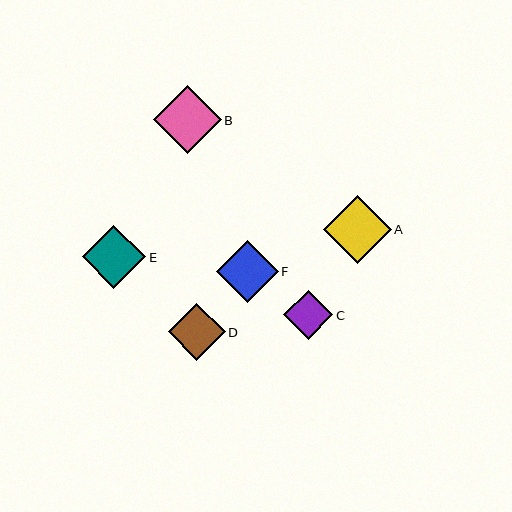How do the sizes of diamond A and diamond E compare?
Diamond A and diamond E are approximately the same size.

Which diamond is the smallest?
Diamond C is the smallest with a size of approximately 49 pixels.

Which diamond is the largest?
Diamond B is the largest with a size of approximately 68 pixels.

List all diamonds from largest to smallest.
From largest to smallest: B, A, E, F, D, C.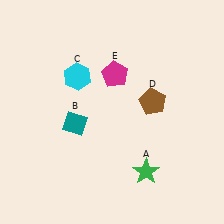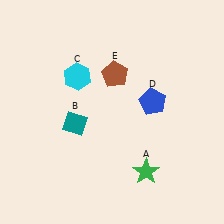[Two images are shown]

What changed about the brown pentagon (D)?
In Image 1, D is brown. In Image 2, it changed to blue.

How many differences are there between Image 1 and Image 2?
There are 2 differences between the two images.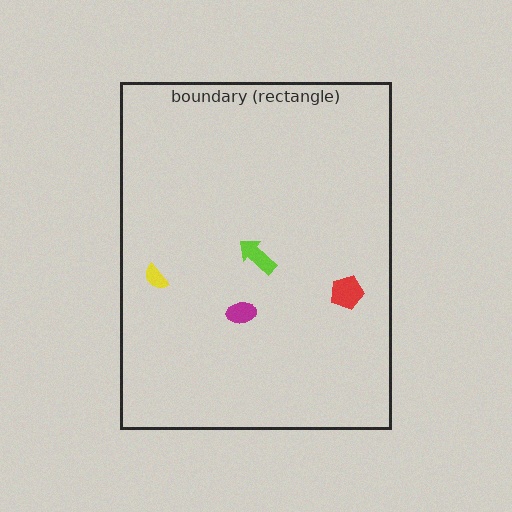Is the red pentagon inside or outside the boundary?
Inside.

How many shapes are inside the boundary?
4 inside, 0 outside.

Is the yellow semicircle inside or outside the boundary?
Inside.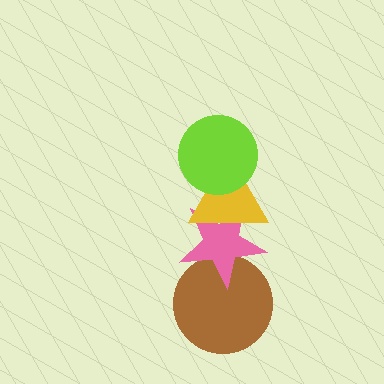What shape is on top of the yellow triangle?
The lime circle is on top of the yellow triangle.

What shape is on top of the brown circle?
The pink star is on top of the brown circle.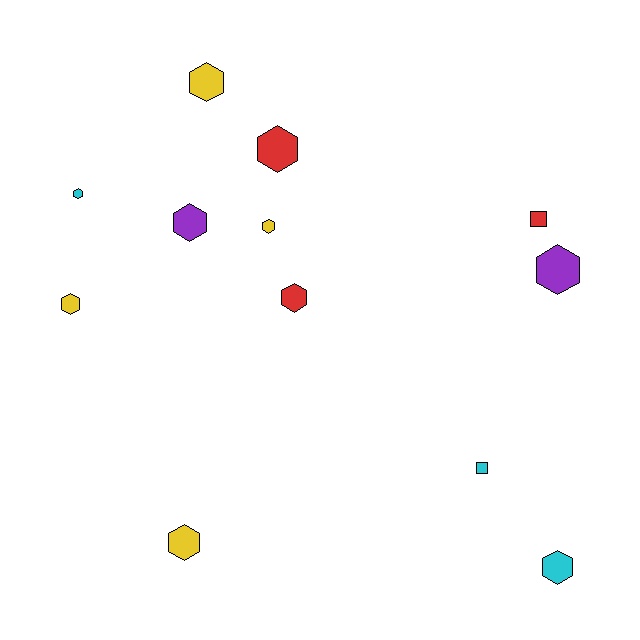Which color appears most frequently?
Yellow, with 4 objects.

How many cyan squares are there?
There is 1 cyan square.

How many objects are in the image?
There are 12 objects.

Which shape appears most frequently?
Hexagon, with 10 objects.